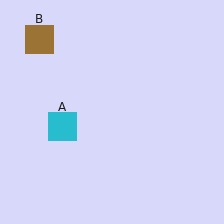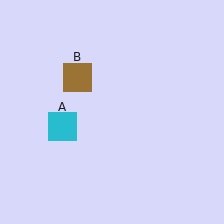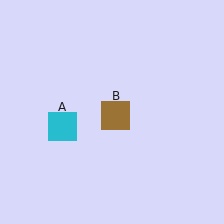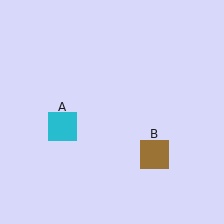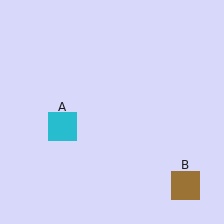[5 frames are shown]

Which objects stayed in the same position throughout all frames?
Cyan square (object A) remained stationary.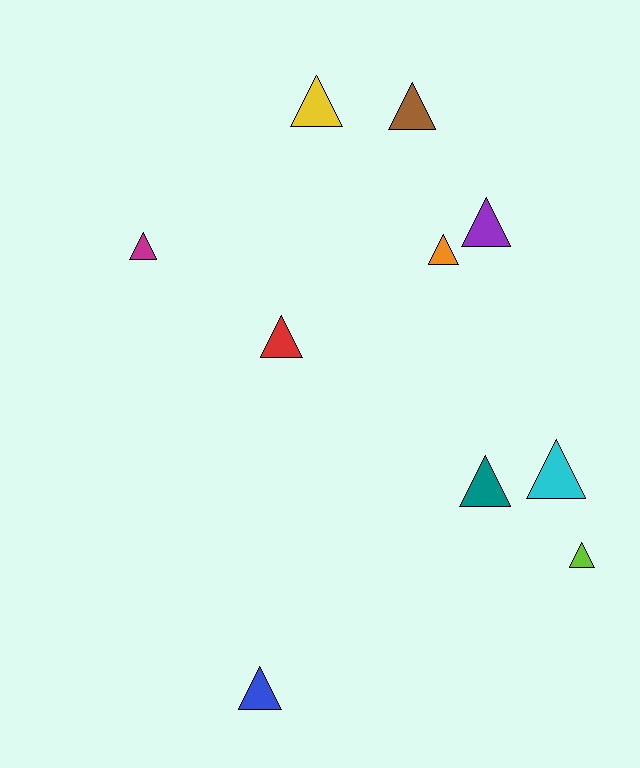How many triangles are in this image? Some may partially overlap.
There are 10 triangles.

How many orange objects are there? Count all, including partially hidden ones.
There is 1 orange object.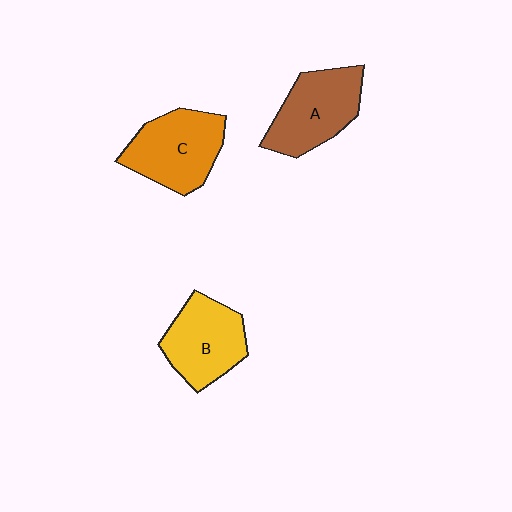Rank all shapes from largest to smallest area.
From largest to smallest: C (orange), A (brown), B (yellow).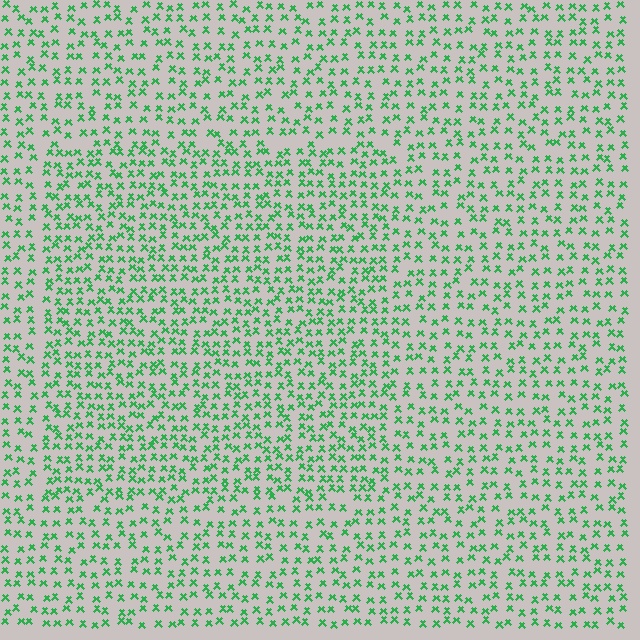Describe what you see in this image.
The image contains small green elements arranged at two different densities. A rectangle-shaped region is visible where the elements are more densely packed than the surrounding area.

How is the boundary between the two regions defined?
The boundary is defined by a change in element density (approximately 1.4x ratio). All elements are the same color, size, and shape.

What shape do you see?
I see a rectangle.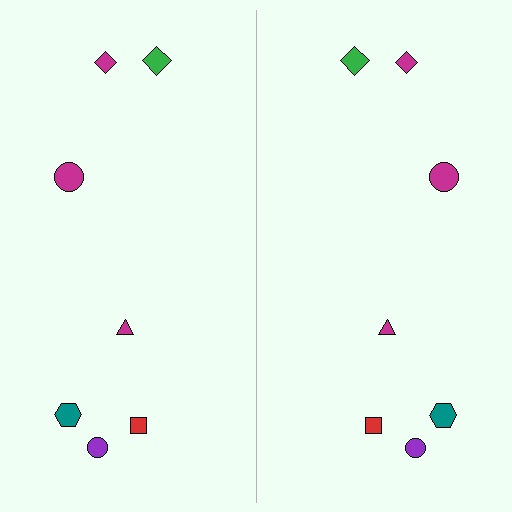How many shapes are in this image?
There are 14 shapes in this image.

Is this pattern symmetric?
Yes, this pattern has bilateral (reflection) symmetry.